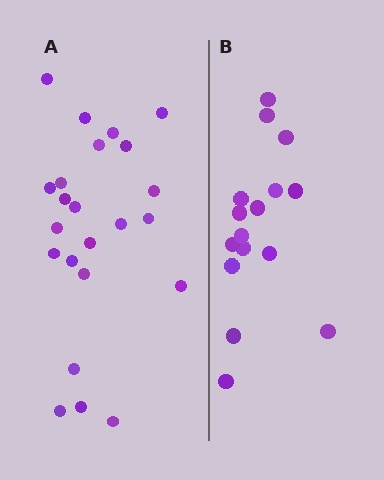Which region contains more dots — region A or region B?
Region A (the left region) has more dots.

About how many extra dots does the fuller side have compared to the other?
Region A has roughly 8 or so more dots than region B.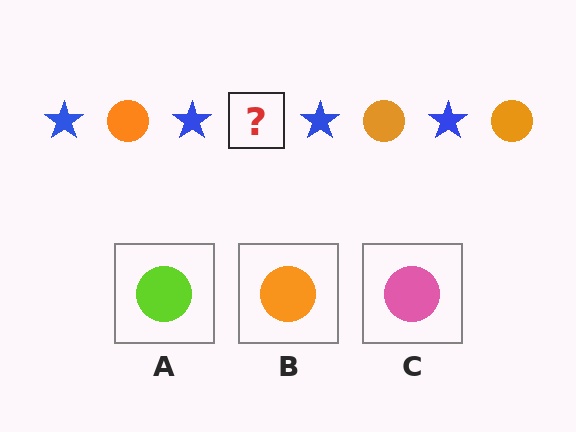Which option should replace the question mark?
Option B.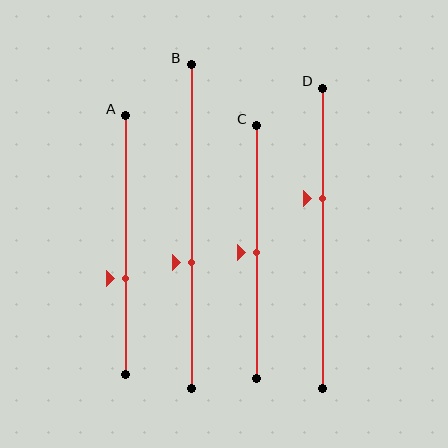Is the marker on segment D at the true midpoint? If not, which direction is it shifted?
No, the marker on segment D is shifted upward by about 13% of the segment length.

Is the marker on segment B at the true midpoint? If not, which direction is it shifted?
No, the marker on segment B is shifted downward by about 11% of the segment length.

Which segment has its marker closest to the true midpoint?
Segment C has its marker closest to the true midpoint.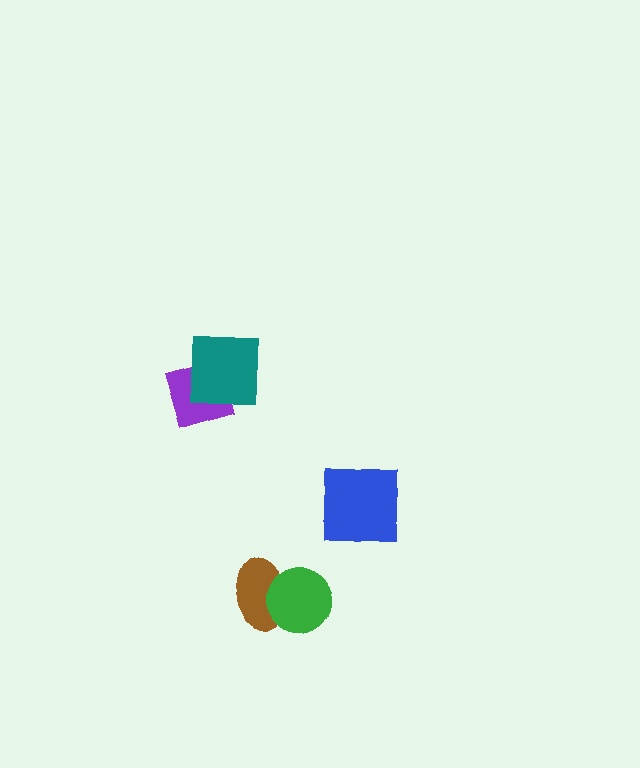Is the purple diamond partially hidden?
Yes, it is partially covered by another shape.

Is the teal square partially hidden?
No, no other shape covers it.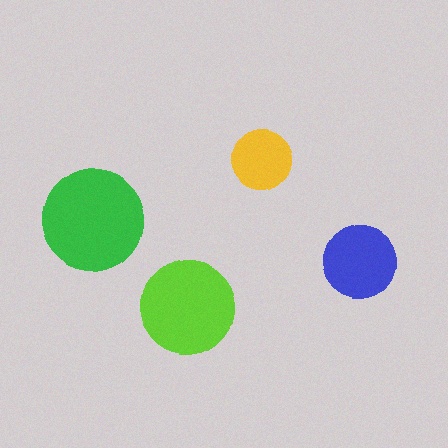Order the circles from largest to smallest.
the green one, the lime one, the blue one, the yellow one.